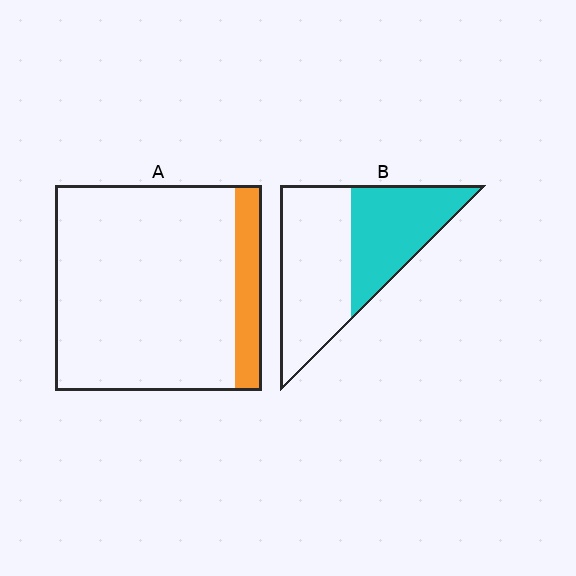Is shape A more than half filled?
No.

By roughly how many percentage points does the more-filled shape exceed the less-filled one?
By roughly 30 percentage points (B over A).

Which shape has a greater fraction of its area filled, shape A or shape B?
Shape B.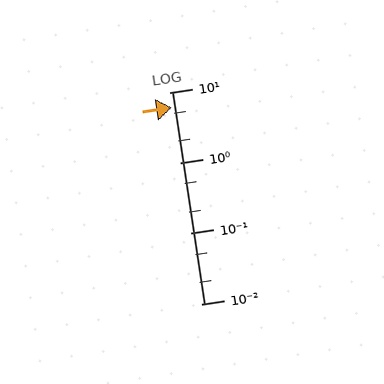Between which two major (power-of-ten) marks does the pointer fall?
The pointer is between 1 and 10.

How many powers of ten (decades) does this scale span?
The scale spans 3 decades, from 0.01 to 10.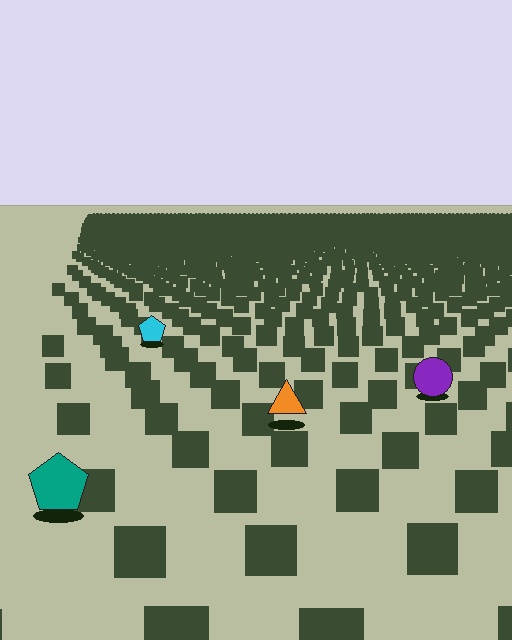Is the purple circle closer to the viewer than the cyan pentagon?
Yes. The purple circle is closer — you can tell from the texture gradient: the ground texture is coarser near it.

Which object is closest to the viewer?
The teal pentagon is closest. The texture marks near it are larger and more spread out.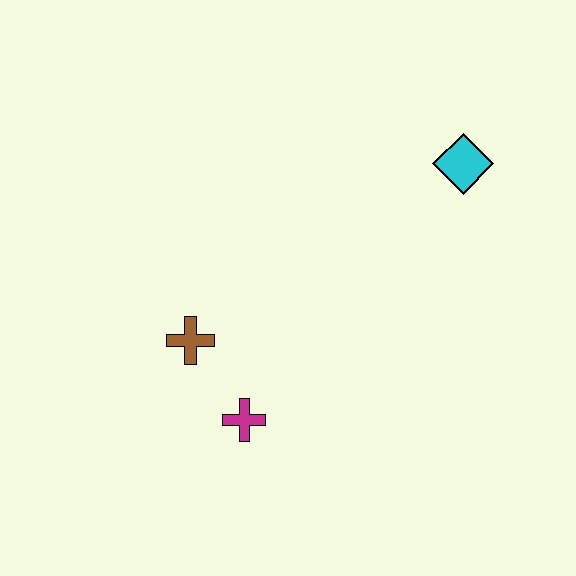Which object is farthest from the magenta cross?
The cyan diamond is farthest from the magenta cross.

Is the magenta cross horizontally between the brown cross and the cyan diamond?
Yes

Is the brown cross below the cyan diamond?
Yes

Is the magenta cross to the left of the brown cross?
No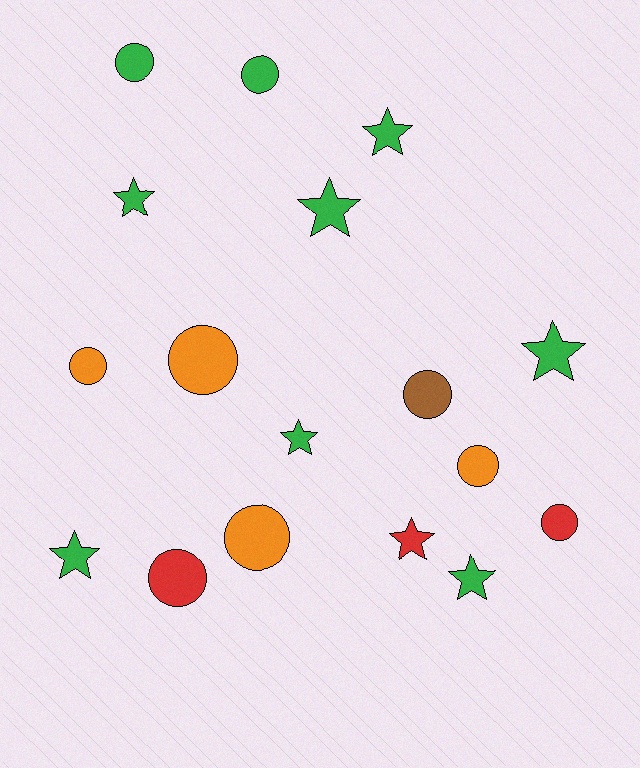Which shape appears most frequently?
Circle, with 9 objects.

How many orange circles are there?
There are 4 orange circles.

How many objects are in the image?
There are 17 objects.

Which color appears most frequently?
Green, with 9 objects.